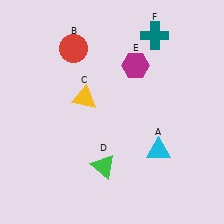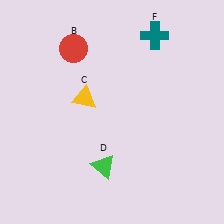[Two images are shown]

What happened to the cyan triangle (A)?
The cyan triangle (A) was removed in Image 2. It was in the bottom-right area of Image 1.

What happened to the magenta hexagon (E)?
The magenta hexagon (E) was removed in Image 2. It was in the top-right area of Image 1.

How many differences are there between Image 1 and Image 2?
There are 2 differences between the two images.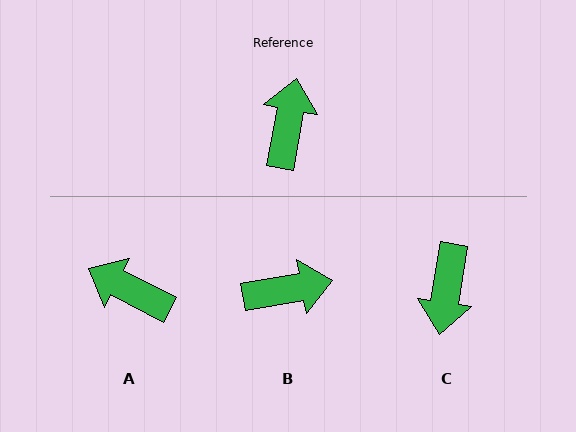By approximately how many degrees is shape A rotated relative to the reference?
Approximately 73 degrees counter-clockwise.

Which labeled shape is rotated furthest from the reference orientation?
C, about 178 degrees away.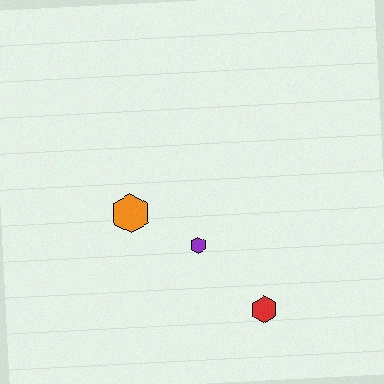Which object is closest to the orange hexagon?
The purple hexagon is closest to the orange hexagon.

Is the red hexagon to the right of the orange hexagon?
Yes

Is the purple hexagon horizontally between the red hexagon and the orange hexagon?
Yes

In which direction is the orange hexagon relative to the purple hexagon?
The orange hexagon is to the left of the purple hexagon.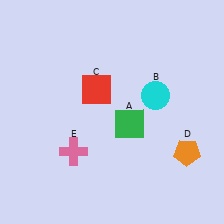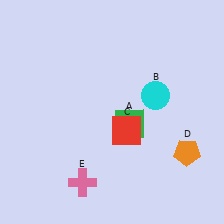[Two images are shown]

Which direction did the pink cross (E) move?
The pink cross (E) moved down.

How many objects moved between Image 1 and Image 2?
2 objects moved between the two images.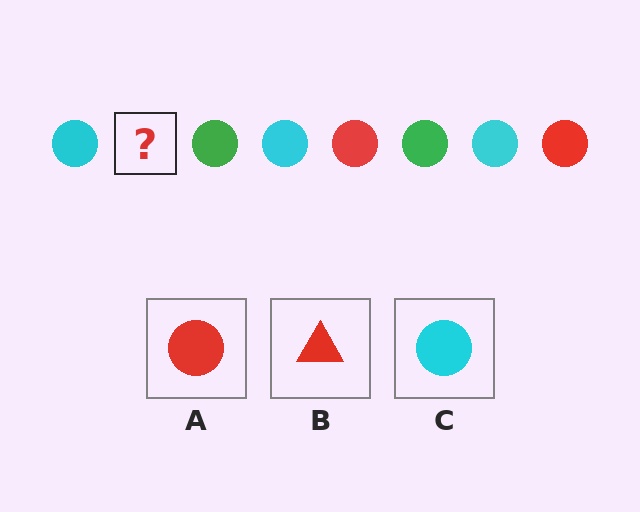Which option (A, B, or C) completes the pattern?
A.